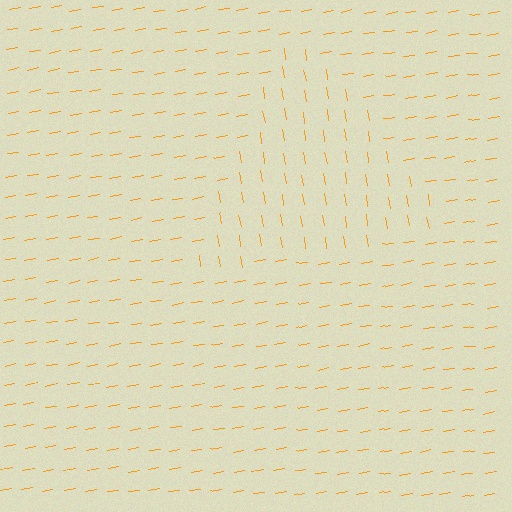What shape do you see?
I see a triangle.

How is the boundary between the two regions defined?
The boundary is defined purely by a change in line orientation (approximately 89 degrees difference). All lines are the same color and thickness.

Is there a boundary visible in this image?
Yes, there is a texture boundary formed by a change in line orientation.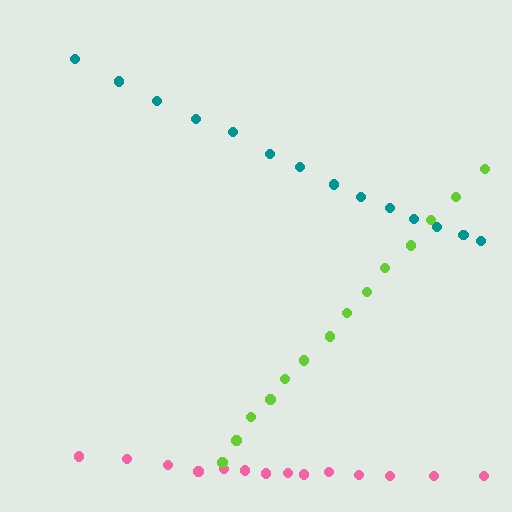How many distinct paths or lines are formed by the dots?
There are 3 distinct paths.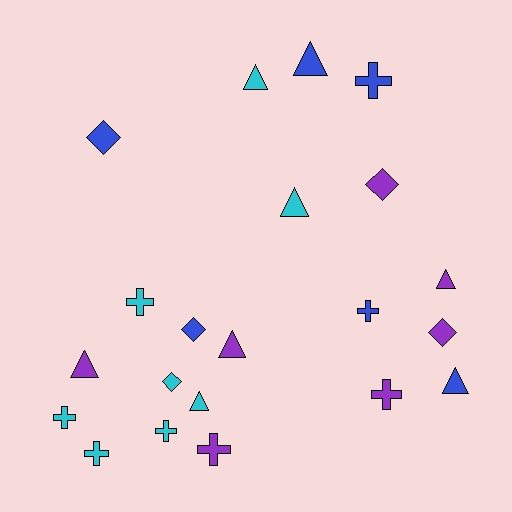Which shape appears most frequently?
Triangle, with 8 objects.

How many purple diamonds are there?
There are 2 purple diamonds.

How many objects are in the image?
There are 21 objects.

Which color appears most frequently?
Cyan, with 8 objects.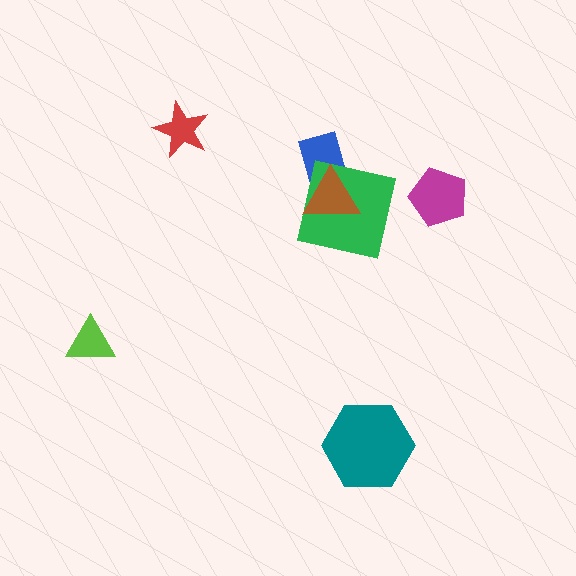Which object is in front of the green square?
The brown triangle is in front of the green square.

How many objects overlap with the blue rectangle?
2 objects overlap with the blue rectangle.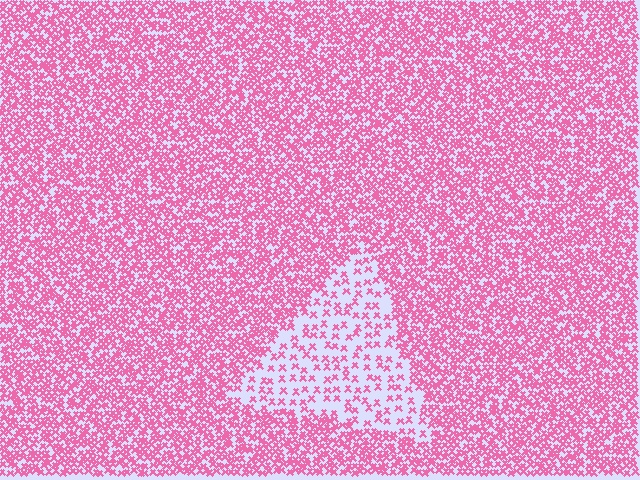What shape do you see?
I see a triangle.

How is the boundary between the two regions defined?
The boundary is defined by a change in element density (approximately 2.7x ratio). All elements are the same color, size, and shape.